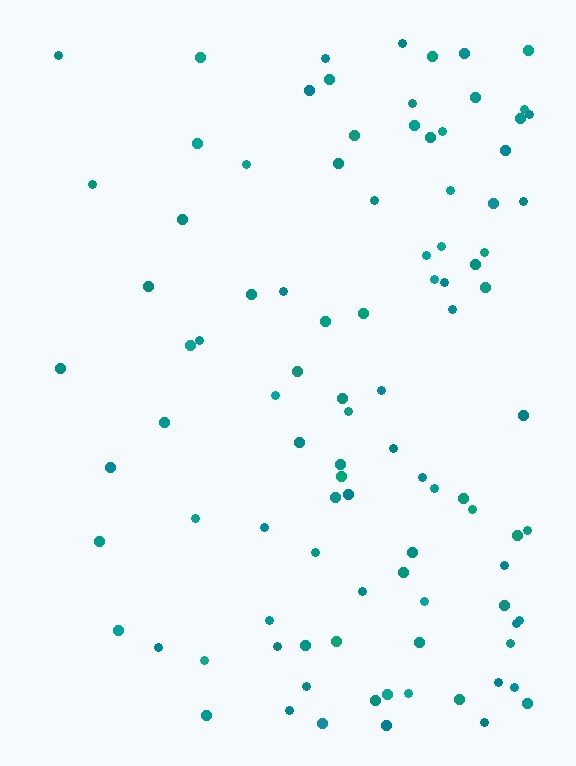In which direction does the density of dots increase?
From left to right, with the right side densest.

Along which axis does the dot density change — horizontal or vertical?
Horizontal.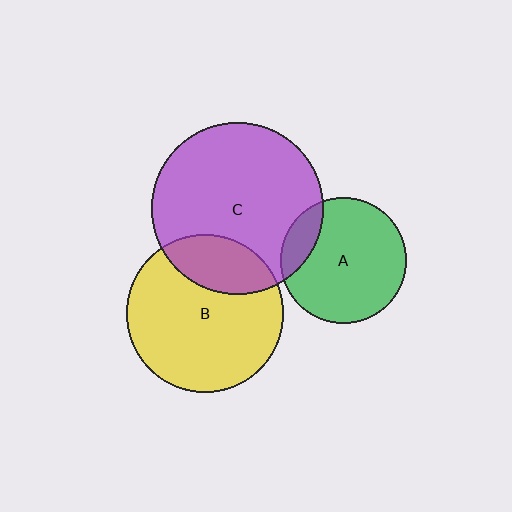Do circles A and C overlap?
Yes.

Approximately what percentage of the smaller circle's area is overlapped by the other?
Approximately 15%.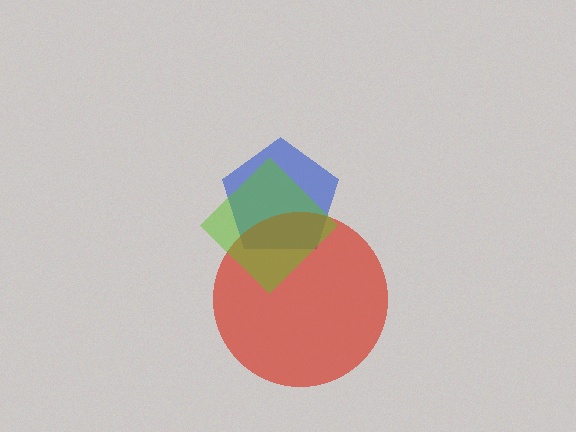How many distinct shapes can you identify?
There are 3 distinct shapes: a blue pentagon, a red circle, a lime diamond.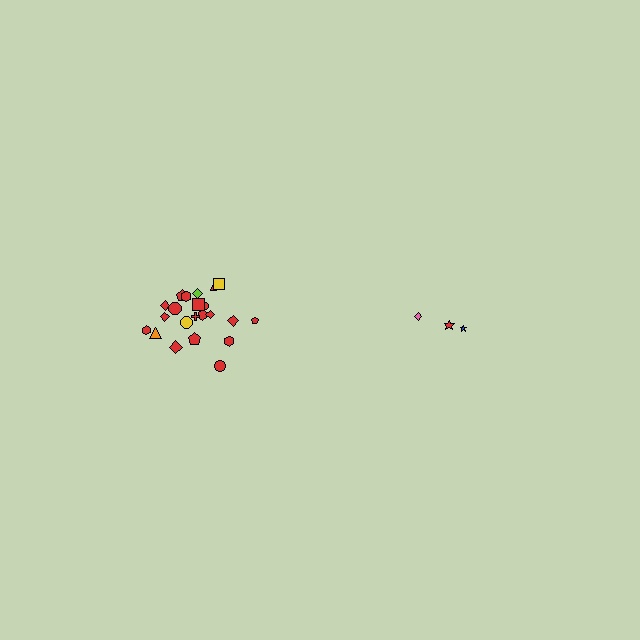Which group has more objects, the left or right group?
The left group.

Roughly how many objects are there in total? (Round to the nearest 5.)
Roughly 25 objects in total.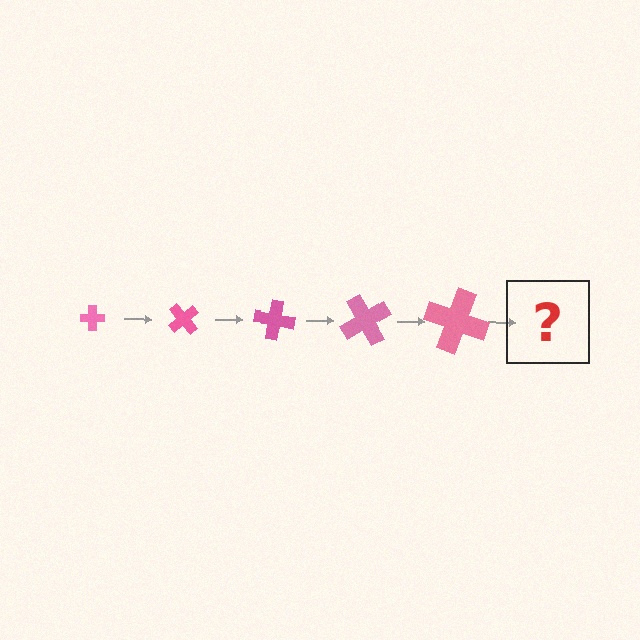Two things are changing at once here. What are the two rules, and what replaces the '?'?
The two rules are that the cross grows larger each step and it rotates 50 degrees each step. The '?' should be a cross, larger than the previous one and rotated 250 degrees from the start.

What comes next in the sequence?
The next element should be a cross, larger than the previous one and rotated 250 degrees from the start.